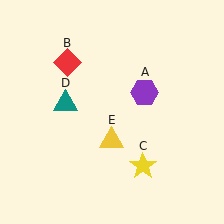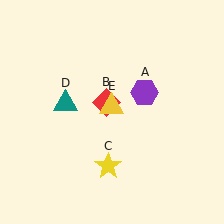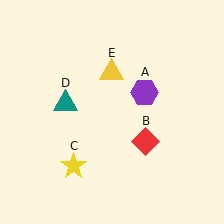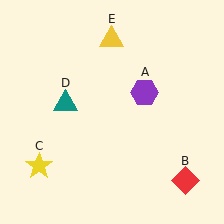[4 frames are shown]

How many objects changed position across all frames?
3 objects changed position: red diamond (object B), yellow star (object C), yellow triangle (object E).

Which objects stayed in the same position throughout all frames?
Purple hexagon (object A) and teal triangle (object D) remained stationary.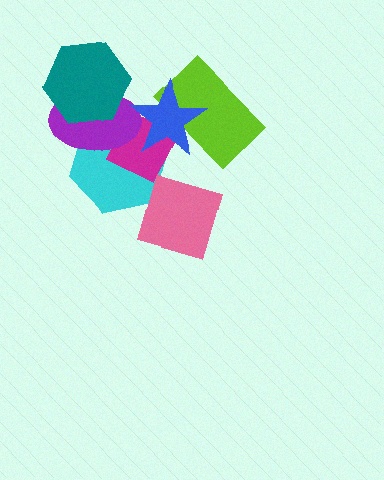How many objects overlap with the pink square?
0 objects overlap with the pink square.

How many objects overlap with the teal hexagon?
1 object overlaps with the teal hexagon.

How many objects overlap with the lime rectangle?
1 object overlaps with the lime rectangle.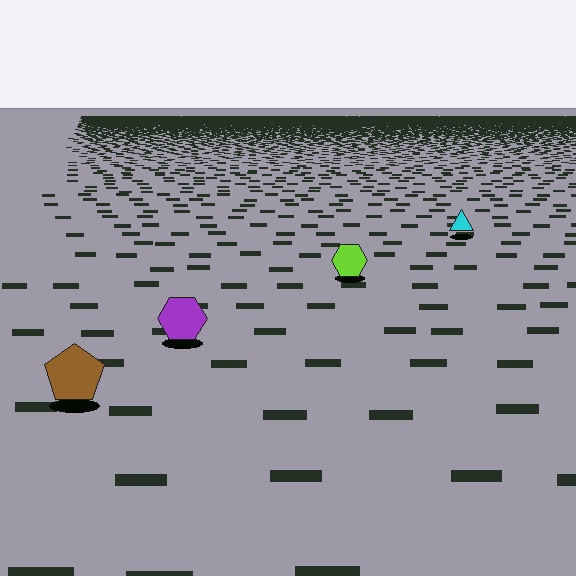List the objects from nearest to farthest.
From nearest to farthest: the brown pentagon, the purple hexagon, the lime hexagon, the cyan triangle.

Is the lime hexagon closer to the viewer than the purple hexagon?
No. The purple hexagon is closer — you can tell from the texture gradient: the ground texture is coarser near it.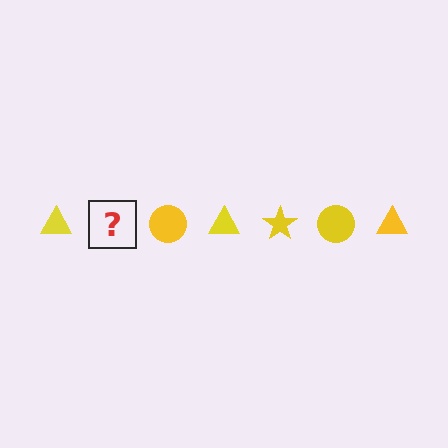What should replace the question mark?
The question mark should be replaced with a yellow star.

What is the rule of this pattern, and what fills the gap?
The rule is that the pattern cycles through triangle, star, circle shapes in yellow. The gap should be filled with a yellow star.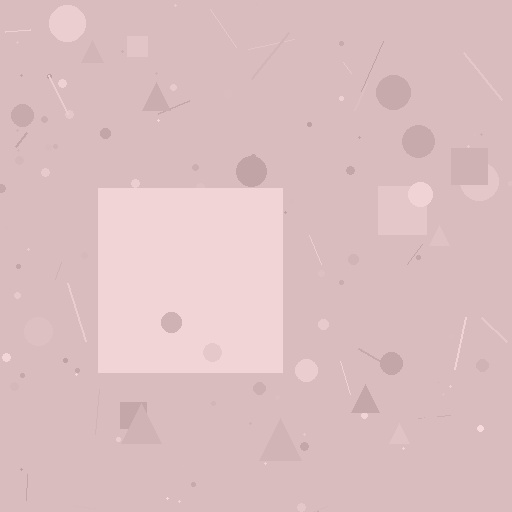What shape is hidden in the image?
A square is hidden in the image.